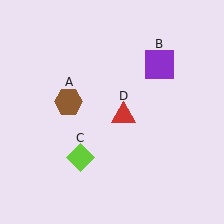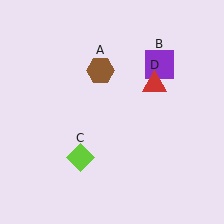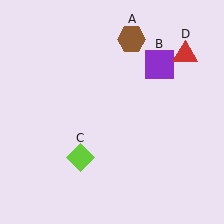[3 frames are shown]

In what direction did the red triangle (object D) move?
The red triangle (object D) moved up and to the right.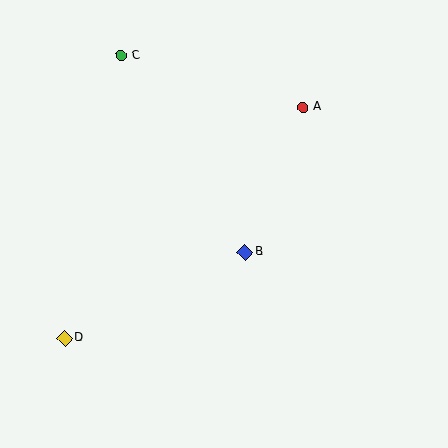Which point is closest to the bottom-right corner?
Point B is closest to the bottom-right corner.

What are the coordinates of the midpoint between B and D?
The midpoint between B and D is at (155, 295).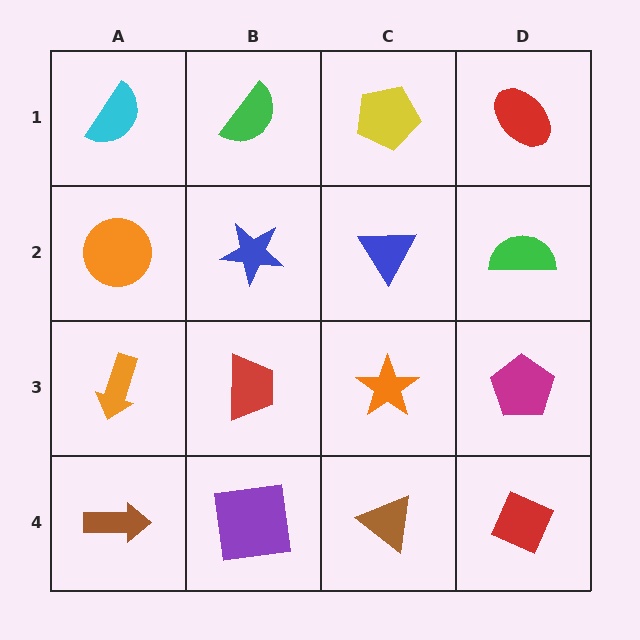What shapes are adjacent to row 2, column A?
A cyan semicircle (row 1, column A), an orange arrow (row 3, column A), a blue star (row 2, column B).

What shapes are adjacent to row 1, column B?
A blue star (row 2, column B), a cyan semicircle (row 1, column A), a yellow pentagon (row 1, column C).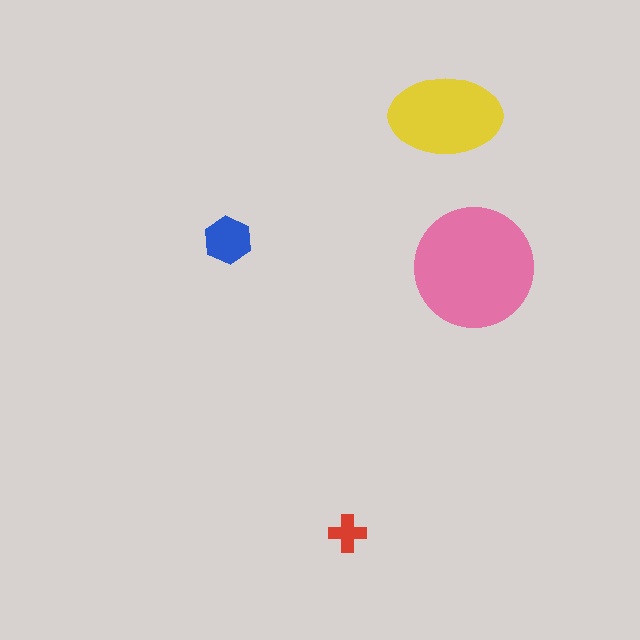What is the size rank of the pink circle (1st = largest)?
1st.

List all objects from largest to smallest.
The pink circle, the yellow ellipse, the blue hexagon, the red cross.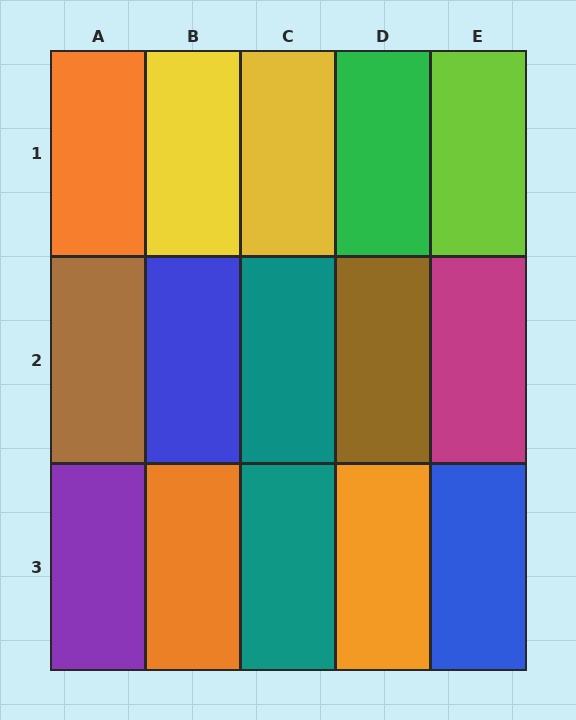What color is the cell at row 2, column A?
Brown.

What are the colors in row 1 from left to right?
Orange, yellow, yellow, green, lime.